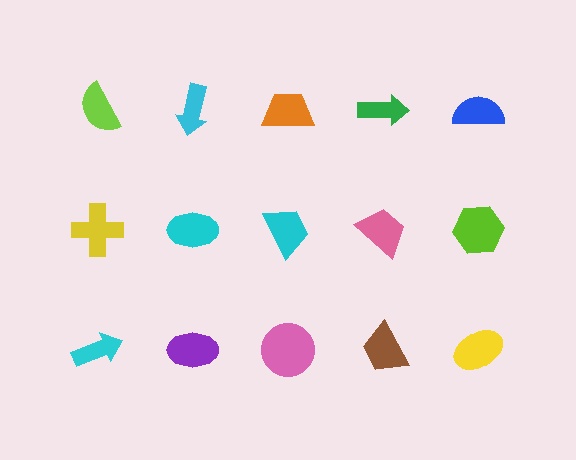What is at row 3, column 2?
A purple ellipse.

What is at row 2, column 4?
A pink trapezoid.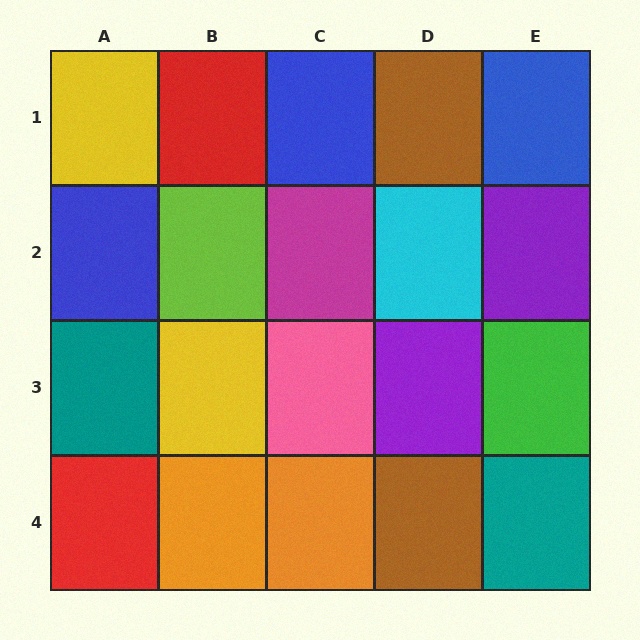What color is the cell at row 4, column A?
Red.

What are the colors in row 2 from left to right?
Blue, lime, magenta, cyan, purple.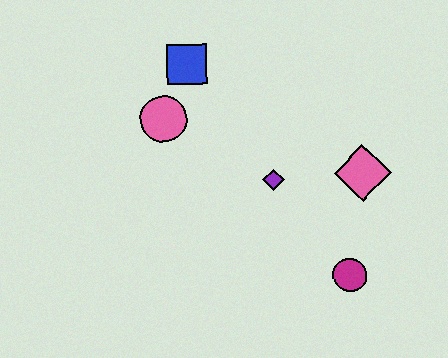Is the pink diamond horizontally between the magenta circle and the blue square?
No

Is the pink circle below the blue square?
Yes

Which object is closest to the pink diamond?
The purple diamond is closest to the pink diamond.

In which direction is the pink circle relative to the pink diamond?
The pink circle is to the left of the pink diamond.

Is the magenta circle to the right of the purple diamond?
Yes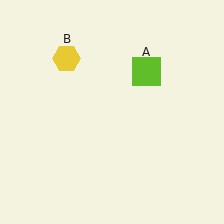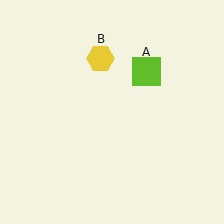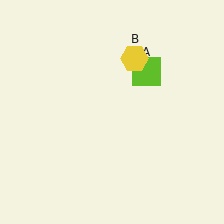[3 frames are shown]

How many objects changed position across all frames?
1 object changed position: yellow hexagon (object B).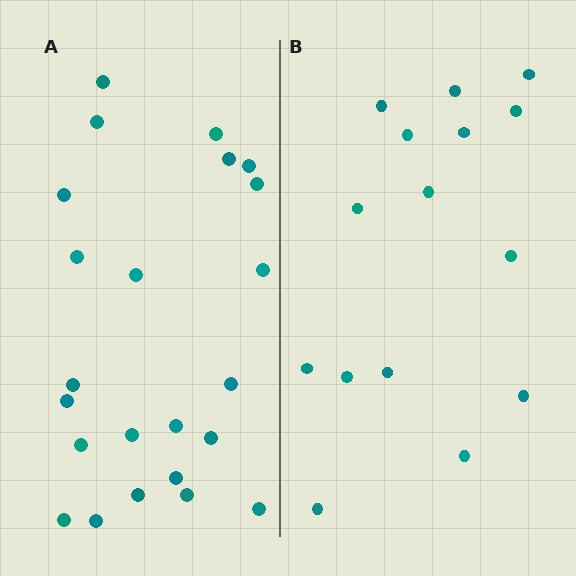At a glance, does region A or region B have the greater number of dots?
Region A (the left region) has more dots.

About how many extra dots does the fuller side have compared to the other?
Region A has roughly 8 or so more dots than region B.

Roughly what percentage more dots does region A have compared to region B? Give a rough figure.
About 55% more.